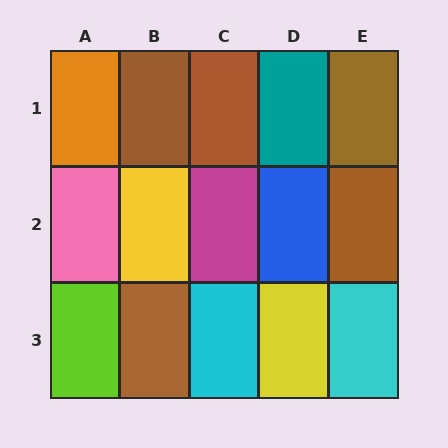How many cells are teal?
1 cell is teal.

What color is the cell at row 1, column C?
Brown.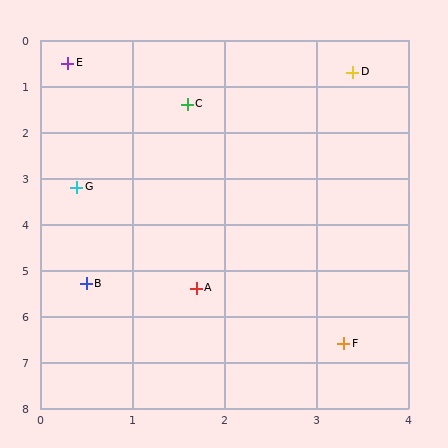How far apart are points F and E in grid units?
Points F and E are about 6.8 grid units apart.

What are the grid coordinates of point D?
Point D is at approximately (3.4, 0.7).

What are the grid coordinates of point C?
Point C is at approximately (1.6, 1.4).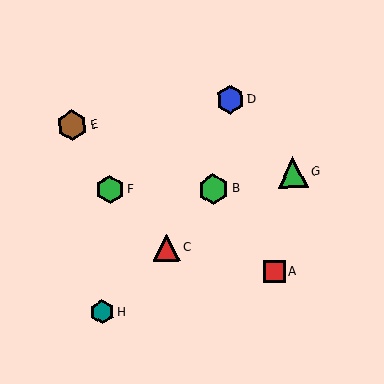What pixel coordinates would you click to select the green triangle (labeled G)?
Click at (293, 172) to select the green triangle G.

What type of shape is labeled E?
Shape E is a brown hexagon.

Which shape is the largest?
The brown hexagon (labeled E) is the largest.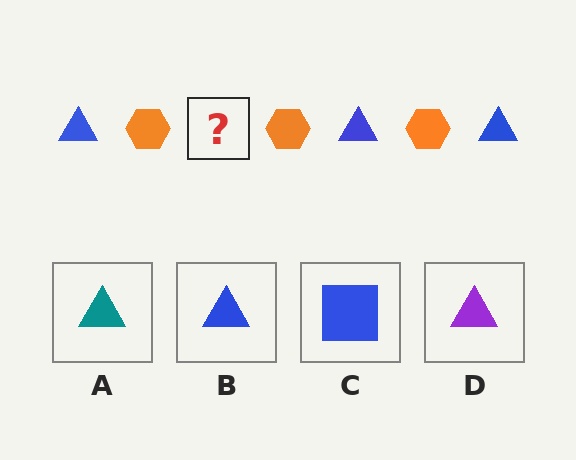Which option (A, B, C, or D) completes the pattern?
B.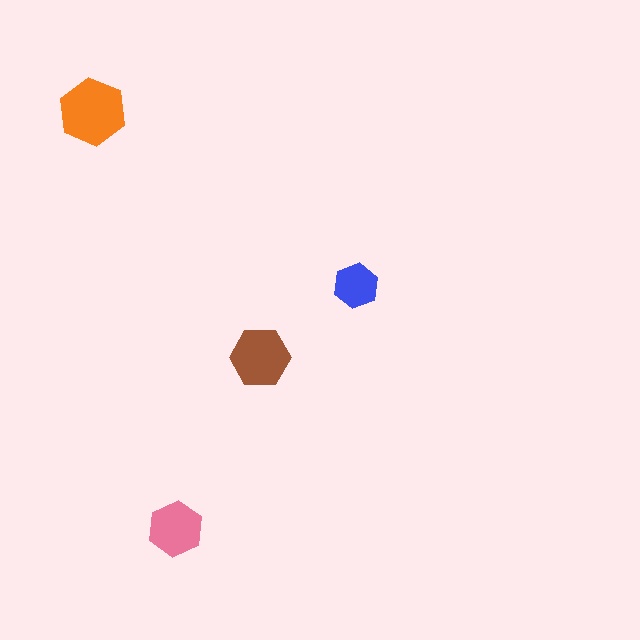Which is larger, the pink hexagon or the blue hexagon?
The pink one.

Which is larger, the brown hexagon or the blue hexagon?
The brown one.